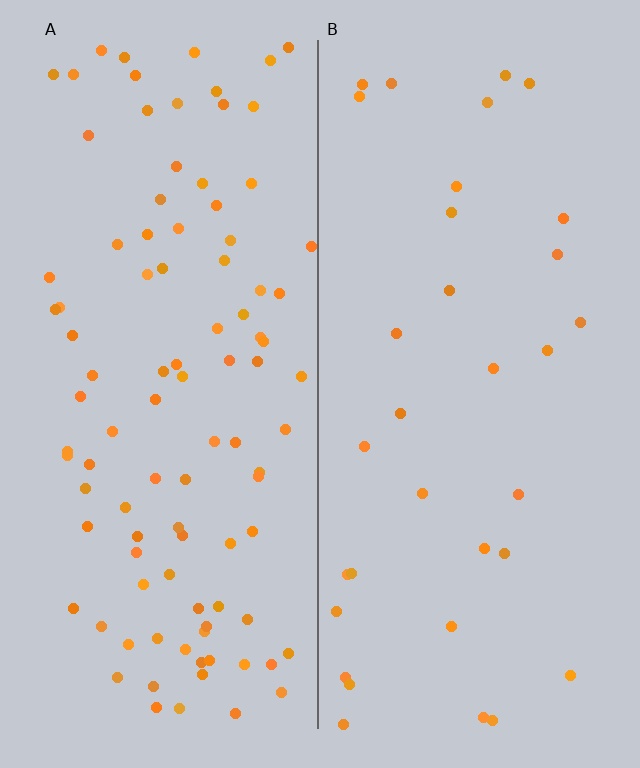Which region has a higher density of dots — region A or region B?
A (the left).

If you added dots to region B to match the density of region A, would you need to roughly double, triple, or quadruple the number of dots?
Approximately triple.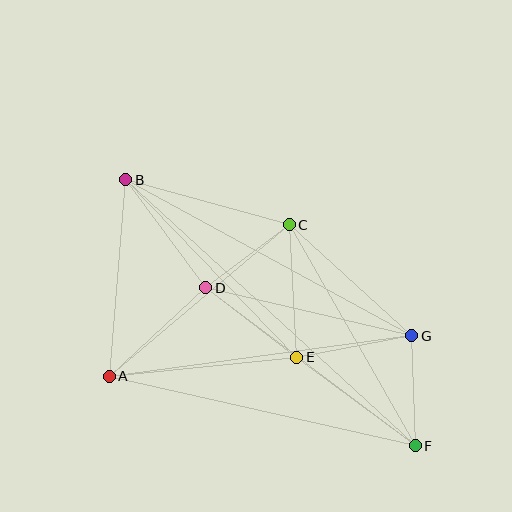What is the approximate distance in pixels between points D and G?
The distance between D and G is approximately 212 pixels.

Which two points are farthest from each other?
Points B and F are farthest from each other.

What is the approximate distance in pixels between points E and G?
The distance between E and G is approximately 117 pixels.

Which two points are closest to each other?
Points C and D are closest to each other.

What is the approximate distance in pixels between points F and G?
The distance between F and G is approximately 110 pixels.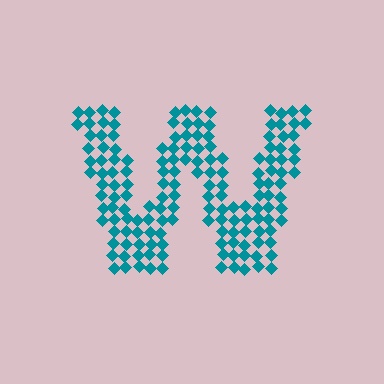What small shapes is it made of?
It is made of small diamonds.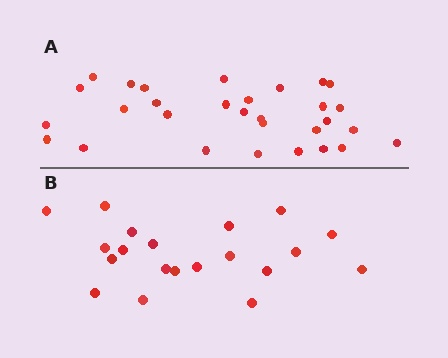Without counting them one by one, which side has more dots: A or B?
Region A (the top region) has more dots.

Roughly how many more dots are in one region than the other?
Region A has roughly 10 or so more dots than region B.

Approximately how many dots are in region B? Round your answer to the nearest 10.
About 20 dots.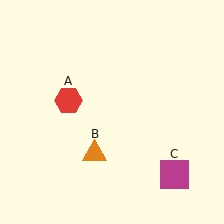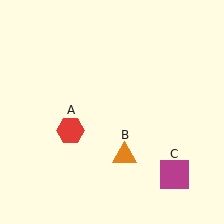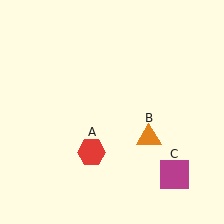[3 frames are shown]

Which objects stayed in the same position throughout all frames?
Magenta square (object C) remained stationary.